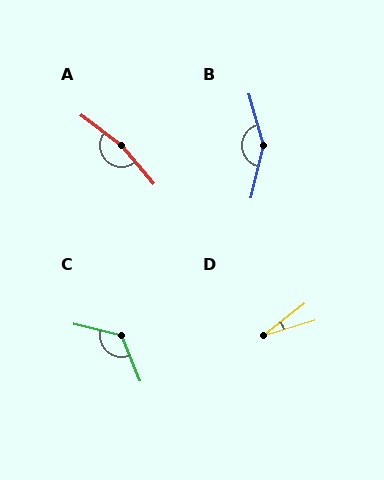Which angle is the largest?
A, at approximately 167 degrees.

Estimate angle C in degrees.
Approximately 127 degrees.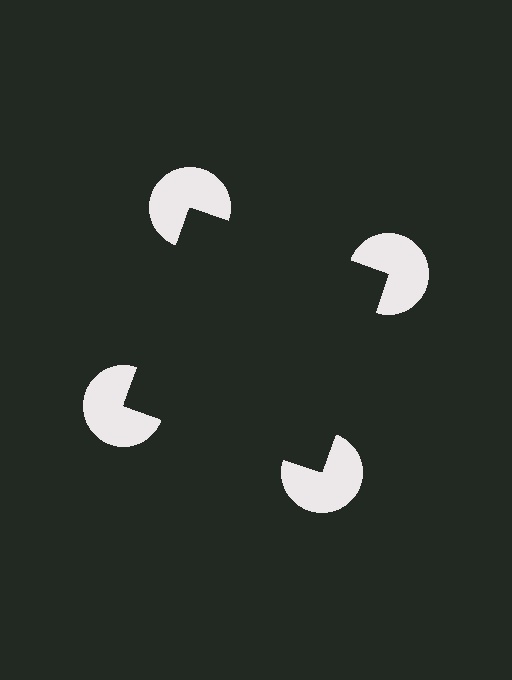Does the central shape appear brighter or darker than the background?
It typically appears slightly darker than the background, even though no actual brightness change is drawn.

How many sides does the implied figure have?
4 sides.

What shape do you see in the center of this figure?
An illusory square — its edges are inferred from the aligned wedge cuts in the pac-man discs, not physically drawn.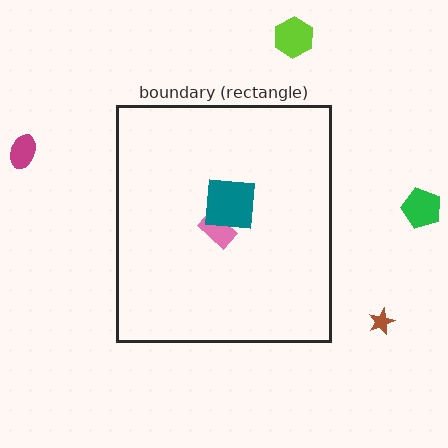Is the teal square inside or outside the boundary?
Inside.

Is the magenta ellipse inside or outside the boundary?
Outside.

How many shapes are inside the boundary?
3 inside, 4 outside.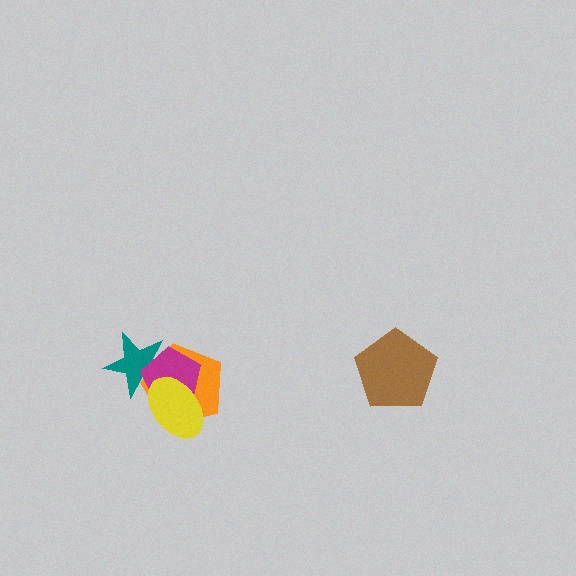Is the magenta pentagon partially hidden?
Yes, it is partially covered by another shape.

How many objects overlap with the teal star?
3 objects overlap with the teal star.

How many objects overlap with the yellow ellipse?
3 objects overlap with the yellow ellipse.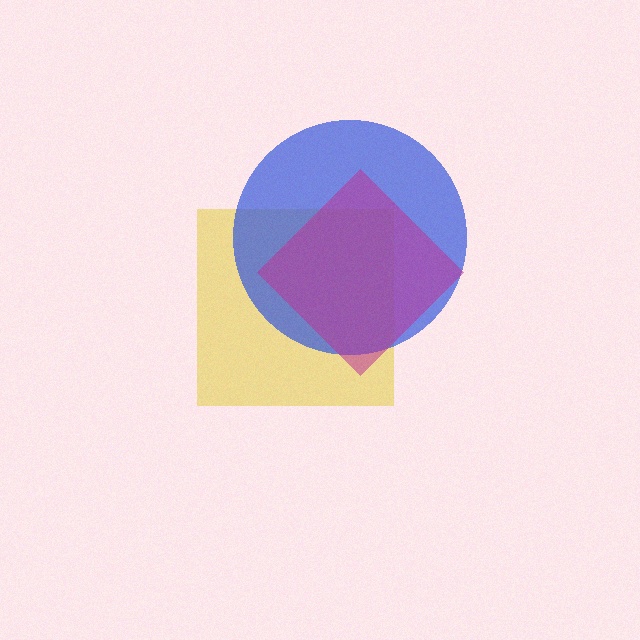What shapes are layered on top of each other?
The layered shapes are: a yellow square, a blue circle, a magenta diamond.